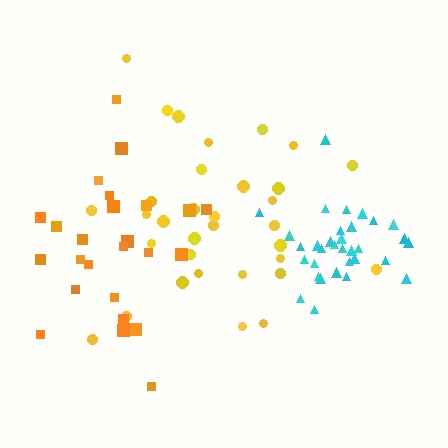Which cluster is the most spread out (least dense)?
Orange.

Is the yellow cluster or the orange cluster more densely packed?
Yellow.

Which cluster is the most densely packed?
Cyan.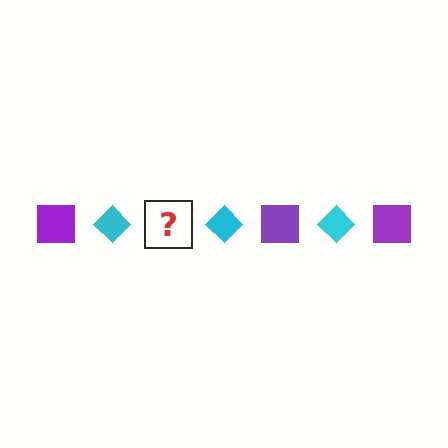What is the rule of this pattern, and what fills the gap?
The rule is that the pattern alternates between purple square and cyan diamond. The gap should be filled with a purple square.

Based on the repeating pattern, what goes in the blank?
The blank should be a purple square.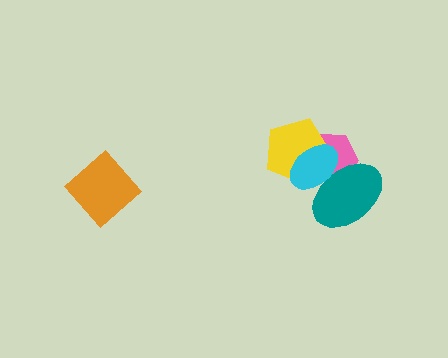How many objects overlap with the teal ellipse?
2 objects overlap with the teal ellipse.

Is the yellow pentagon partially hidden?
Yes, it is partially covered by another shape.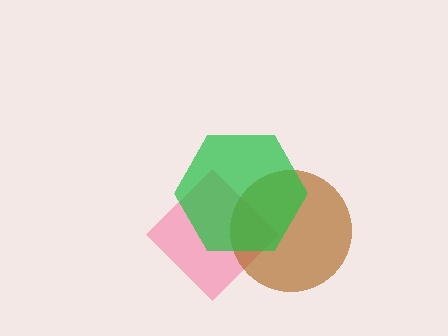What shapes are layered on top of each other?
The layered shapes are: a pink diamond, a brown circle, a green hexagon.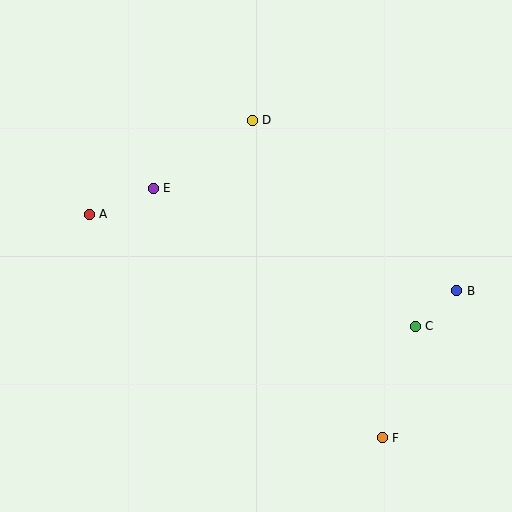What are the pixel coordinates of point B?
Point B is at (457, 291).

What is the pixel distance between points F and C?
The distance between F and C is 116 pixels.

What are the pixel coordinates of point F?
Point F is at (382, 438).